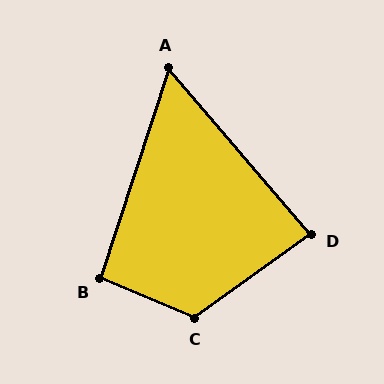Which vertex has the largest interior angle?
C, at approximately 121 degrees.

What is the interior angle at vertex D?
Approximately 85 degrees (approximately right).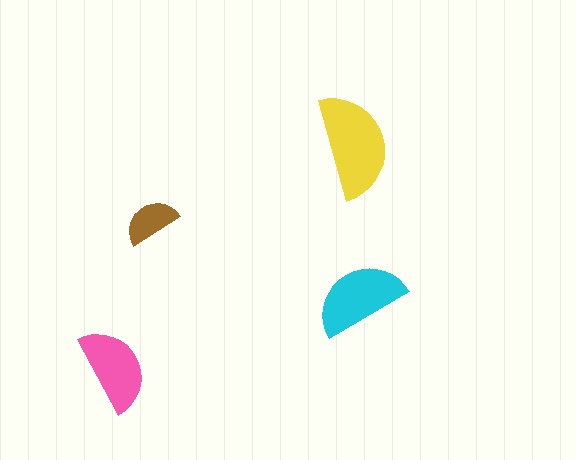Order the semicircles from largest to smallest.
the yellow one, the cyan one, the pink one, the brown one.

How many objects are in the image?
There are 4 objects in the image.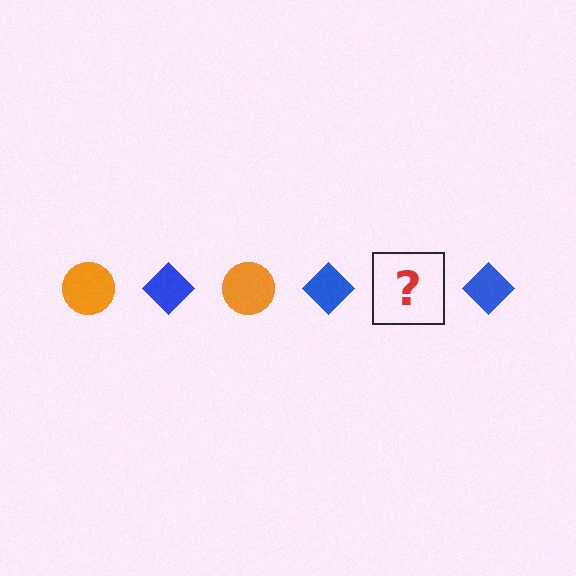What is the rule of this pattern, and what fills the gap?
The rule is that the pattern alternates between orange circle and blue diamond. The gap should be filled with an orange circle.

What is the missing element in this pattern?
The missing element is an orange circle.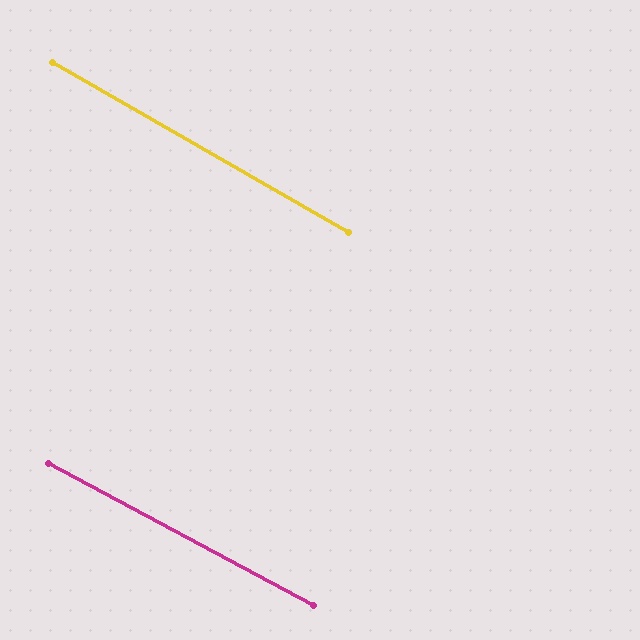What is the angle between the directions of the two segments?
Approximately 2 degrees.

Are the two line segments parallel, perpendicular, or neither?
Parallel — their directions differ by only 1.7°.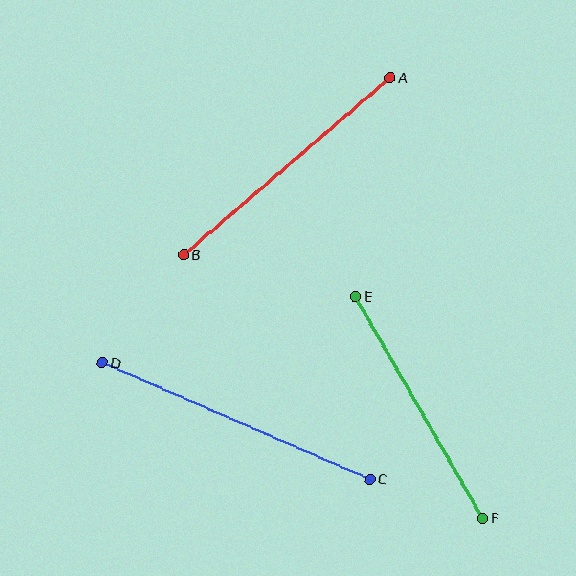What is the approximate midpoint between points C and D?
The midpoint is at approximately (236, 421) pixels.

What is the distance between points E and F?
The distance is approximately 256 pixels.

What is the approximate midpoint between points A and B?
The midpoint is at approximately (287, 166) pixels.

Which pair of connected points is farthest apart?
Points C and D are farthest apart.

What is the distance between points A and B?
The distance is approximately 272 pixels.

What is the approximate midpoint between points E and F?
The midpoint is at approximately (419, 407) pixels.